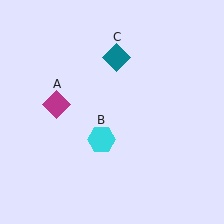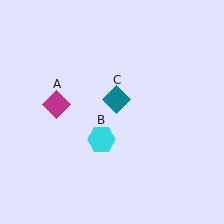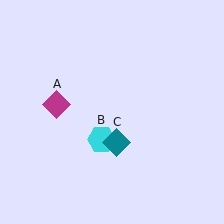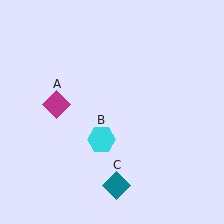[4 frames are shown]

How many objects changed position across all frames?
1 object changed position: teal diamond (object C).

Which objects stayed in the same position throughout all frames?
Magenta diamond (object A) and cyan hexagon (object B) remained stationary.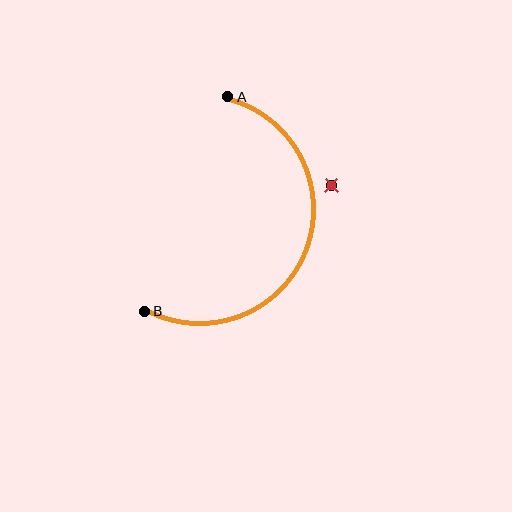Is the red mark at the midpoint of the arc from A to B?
No — the red mark does not lie on the arc at all. It sits slightly outside the curve.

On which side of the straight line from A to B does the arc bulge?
The arc bulges to the right of the straight line connecting A and B.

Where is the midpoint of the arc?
The arc midpoint is the point on the curve farthest from the straight line joining A and B. It sits to the right of that line.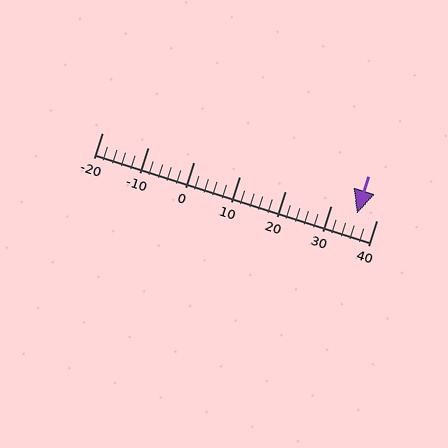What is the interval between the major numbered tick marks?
The major tick marks are spaced 10 units apart.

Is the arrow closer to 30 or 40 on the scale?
The arrow is closer to 40.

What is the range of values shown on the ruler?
The ruler shows values from -20 to 40.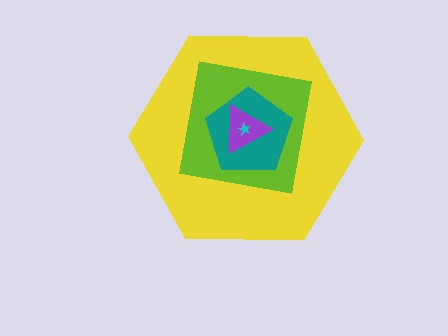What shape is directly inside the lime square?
The teal pentagon.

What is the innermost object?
The cyan star.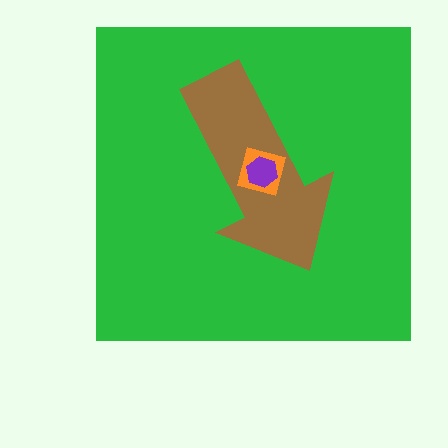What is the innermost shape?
The purple hexagon.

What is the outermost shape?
The green square.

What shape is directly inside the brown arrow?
The orange diamond.